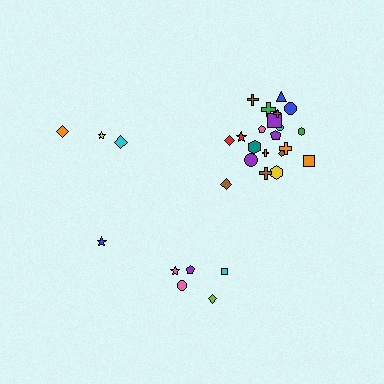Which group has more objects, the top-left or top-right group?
The top-right group.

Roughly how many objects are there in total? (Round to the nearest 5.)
Roughly 30 objects in total.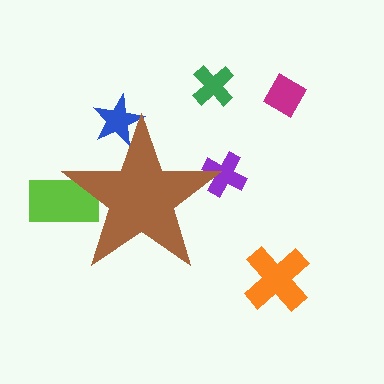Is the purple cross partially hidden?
Yes, the purple cross is partially hidden behind the brown star.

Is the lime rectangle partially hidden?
Yes, the lime rectangle is partially hidden behind the brown star.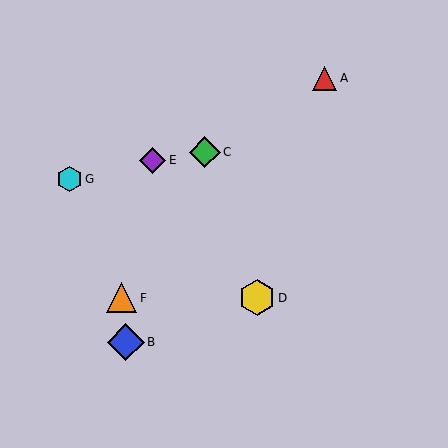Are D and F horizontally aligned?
Yes, both are at y≈298.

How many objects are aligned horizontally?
2 objects (D, F) are aligned horizontally.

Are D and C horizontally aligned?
No, D is at y≈298 and C is at y≈152.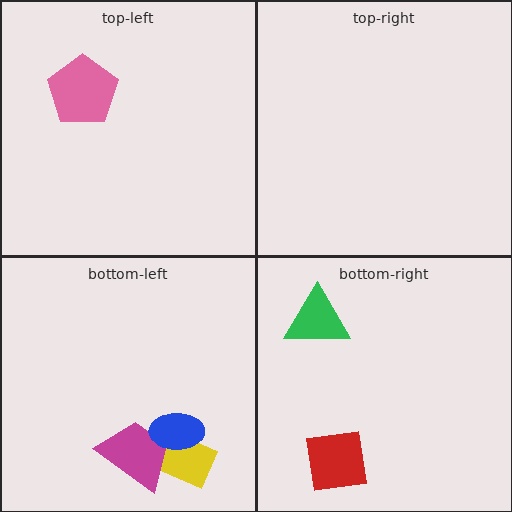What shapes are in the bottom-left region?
The yellow rectangle, the magenta trapezoid, the blue ellipse.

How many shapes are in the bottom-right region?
2.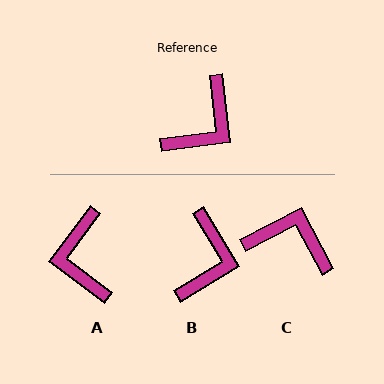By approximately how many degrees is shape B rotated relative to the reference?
Approximately 24 degrees counter-clockwise.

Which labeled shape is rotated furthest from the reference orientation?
A, about 133 degrees away.